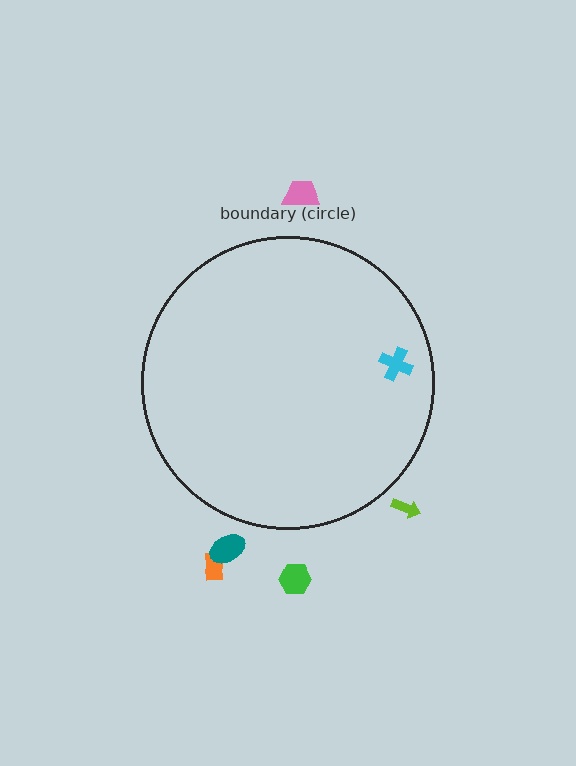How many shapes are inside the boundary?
1 inside, 5 outside.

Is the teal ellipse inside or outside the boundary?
Outside.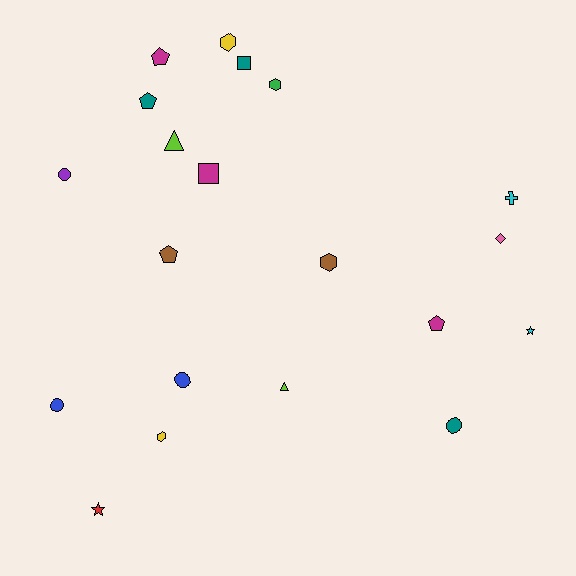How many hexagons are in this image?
There are 4 hexagons.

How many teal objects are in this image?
There are 3 teal objects.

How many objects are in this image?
There are 20 objects.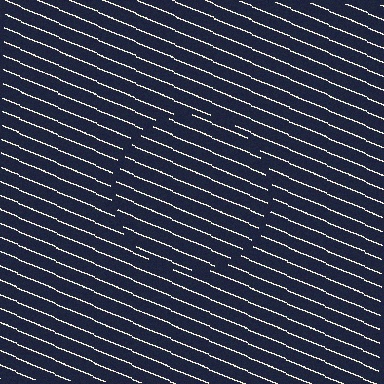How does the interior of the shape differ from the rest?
The interior of the shape contains the same grating, shifted by half a period — the contour is defined by the phase discontinuity where line-ends from the inner and outer gratings abut.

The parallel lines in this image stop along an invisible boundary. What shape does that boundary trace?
An illusory circle. The interior of the shape contains the same grating, shifted by half a period — the contour is defined by the phase discontinuity where line-ends from the inner and outer gratings abut.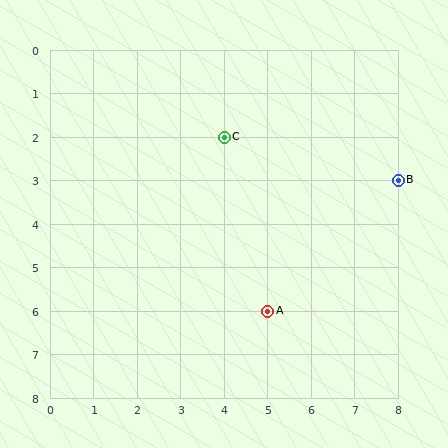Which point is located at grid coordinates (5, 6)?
Point A is at (5, 6).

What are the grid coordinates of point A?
Point A is at grid coordinates (5, 6).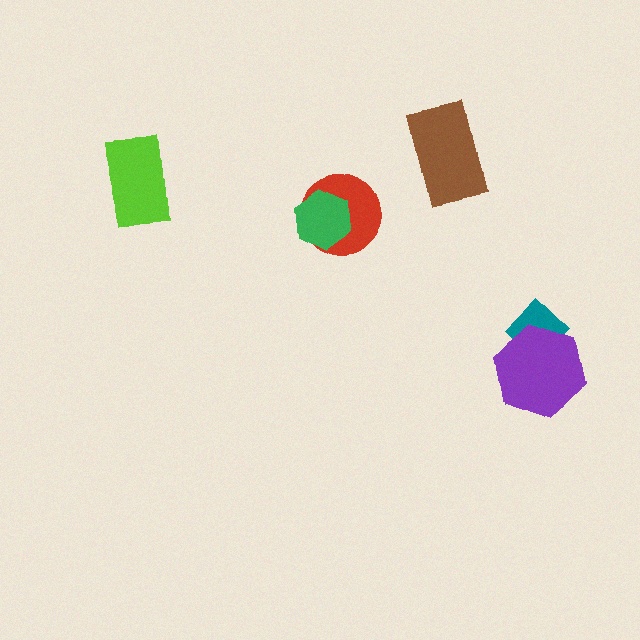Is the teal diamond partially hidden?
Yes, it is partially covered by another shape.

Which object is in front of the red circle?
The green hexagon is in front of the red circle.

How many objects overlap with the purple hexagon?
1 object overlaps with the purple hexagon.